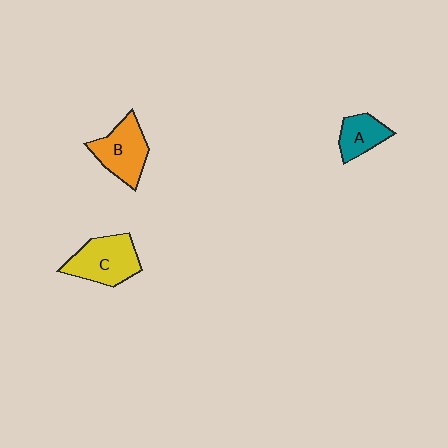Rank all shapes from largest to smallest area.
From largest to smallest: C (yellow), B (orange), A (teal).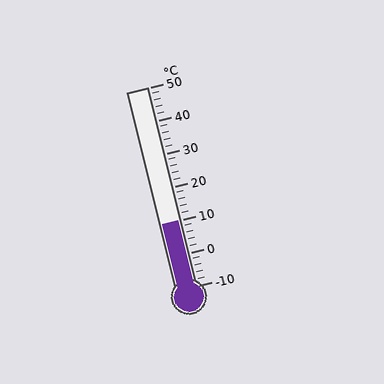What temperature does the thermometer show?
The thermometer shows approximately 10°C.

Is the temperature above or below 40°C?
The temperature is below 40°C.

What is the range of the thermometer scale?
The thermometer scale ranges from -10°C to 50°C.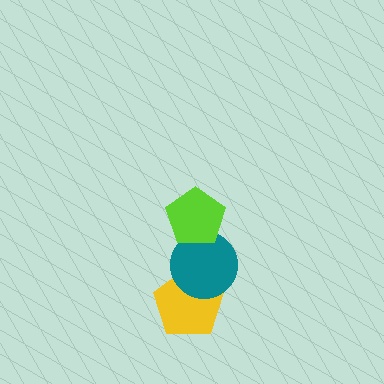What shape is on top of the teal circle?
The lime pentagon is on top of the teal circle.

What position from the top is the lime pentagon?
The lime pentagon is 1st from the top.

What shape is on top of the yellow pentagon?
The teal circle is on top of the yellow pentagon.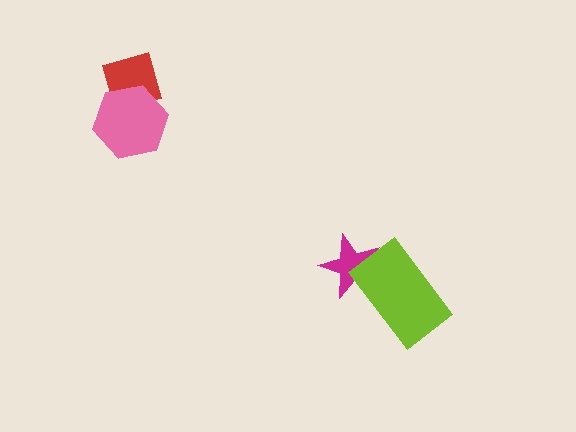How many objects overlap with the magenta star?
1 object overlaps with the magenta star.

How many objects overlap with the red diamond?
1 object overlaps with the red diamond.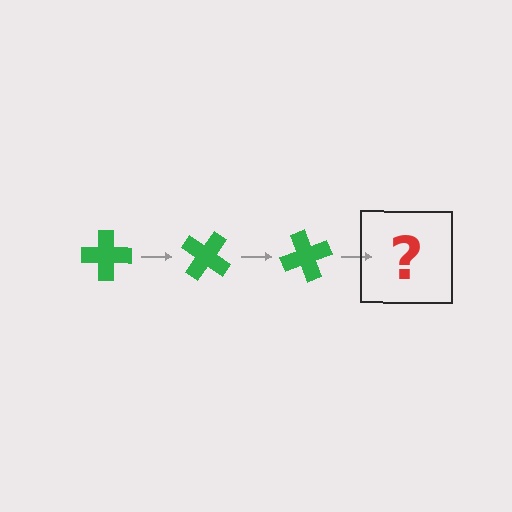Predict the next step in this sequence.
The next step is a green cross rotated 105 degrees.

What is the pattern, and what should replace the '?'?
The pattern is that the cross rotates 35 degrees each step. The '?' should be a green cross rotated 105 degrees.